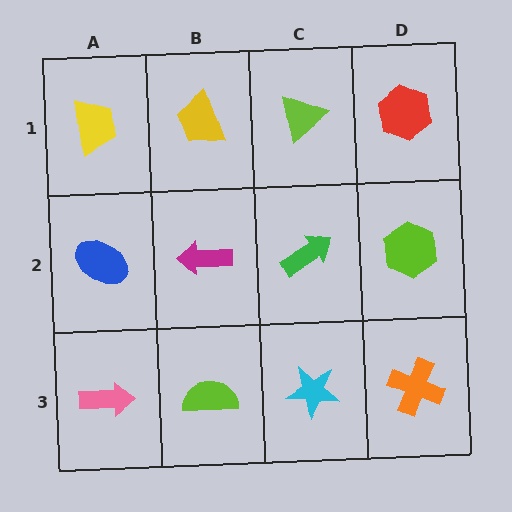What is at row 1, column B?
A yellow trapezoid.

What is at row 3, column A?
A pink arrow.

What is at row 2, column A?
A blue ellipse.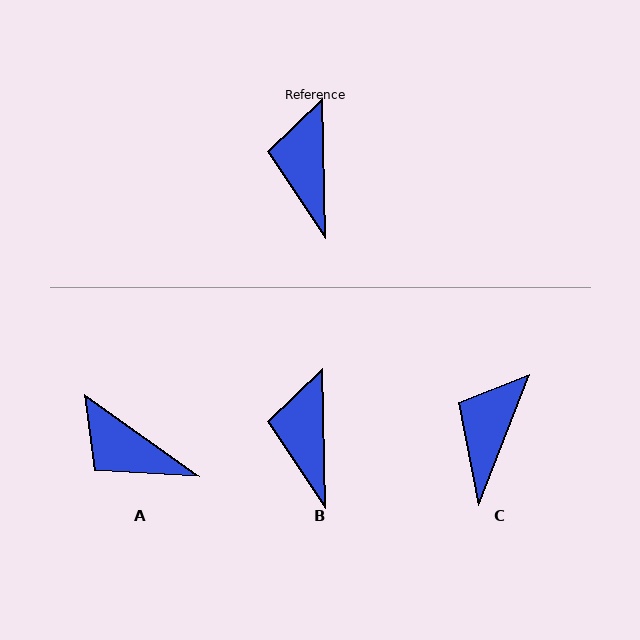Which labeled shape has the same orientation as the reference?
B.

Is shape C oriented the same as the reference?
No, it is off by about 23 degrees.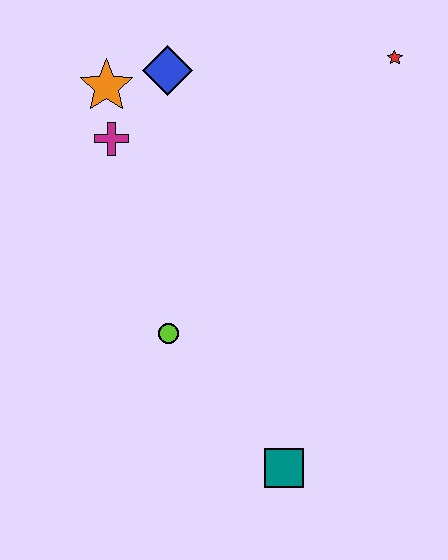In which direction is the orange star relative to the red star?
The orange star is to the left of the red star.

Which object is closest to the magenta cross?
The orange star is closest to the magenta cross.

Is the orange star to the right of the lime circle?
No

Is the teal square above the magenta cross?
No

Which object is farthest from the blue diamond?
The teal square is farthest from the blue diamond.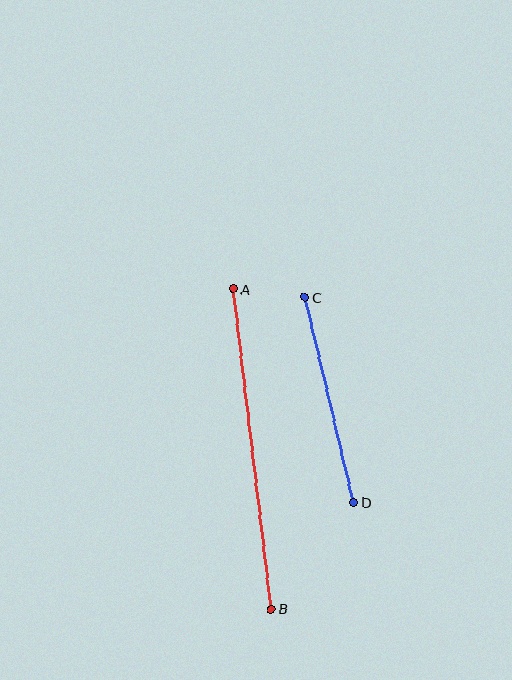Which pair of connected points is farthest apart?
Points A and B are farthest apart.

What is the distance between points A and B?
The distance is approximately 322 pixels.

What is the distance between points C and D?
The distance is approximately 211 pixels.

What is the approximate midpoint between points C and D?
The midpoint is at approximately (329, 400) pixels.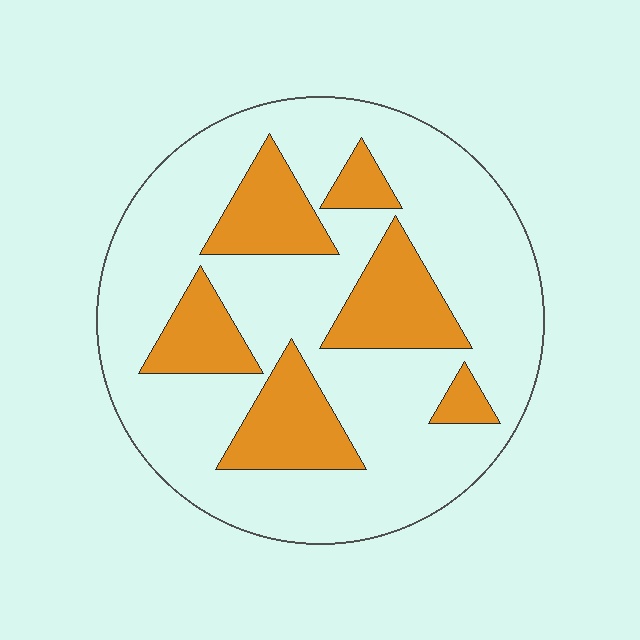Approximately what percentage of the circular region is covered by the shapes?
Approximately 25%.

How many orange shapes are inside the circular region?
6.